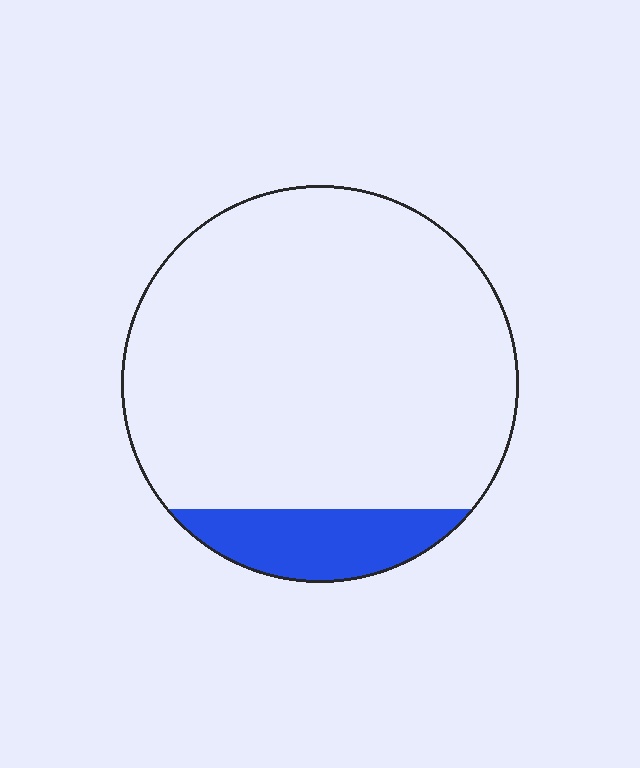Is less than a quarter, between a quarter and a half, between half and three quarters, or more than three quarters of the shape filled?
Less than a quarter.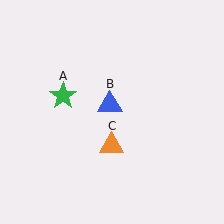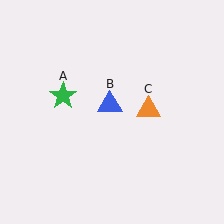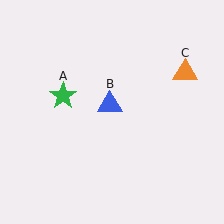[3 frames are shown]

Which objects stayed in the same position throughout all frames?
Green star (object A) and blue triangle (object B) remained stationary.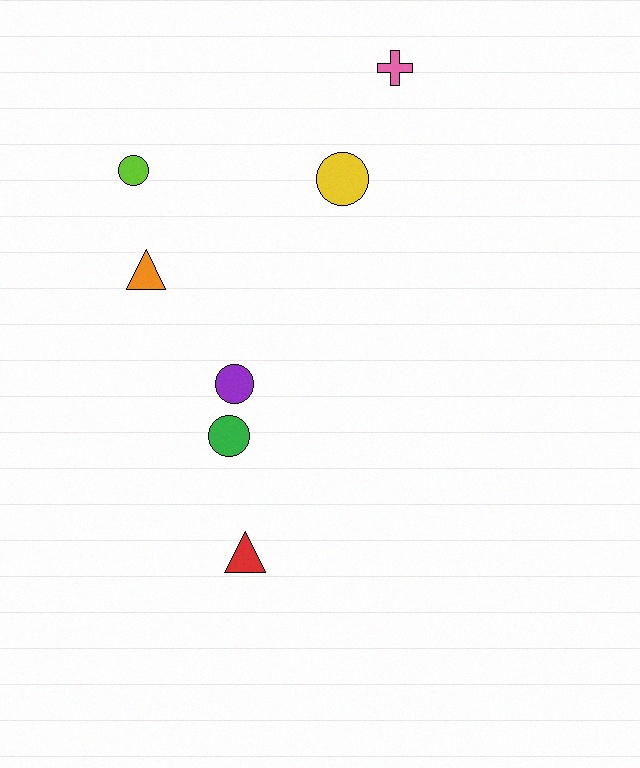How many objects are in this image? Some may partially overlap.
There are 7 objects.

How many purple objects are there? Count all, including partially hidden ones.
There is 1 purple object.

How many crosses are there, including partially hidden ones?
There is 1 cross.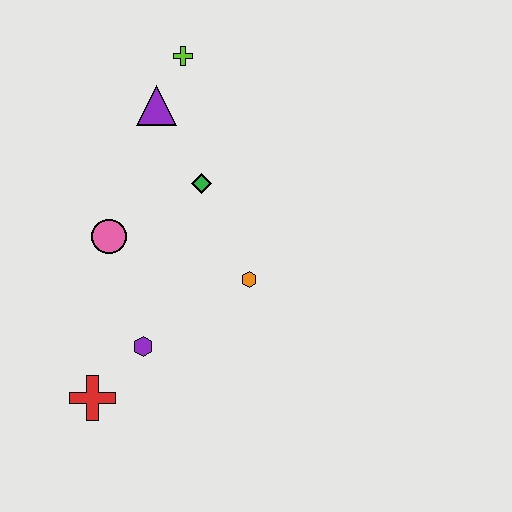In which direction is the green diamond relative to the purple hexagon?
The green diamond is above the purple hexagon.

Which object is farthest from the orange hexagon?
The lime cross is farthest from the orange hexagon.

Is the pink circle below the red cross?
No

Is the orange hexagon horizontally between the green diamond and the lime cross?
No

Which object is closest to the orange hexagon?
The green diamond is closest to the orange hexagon.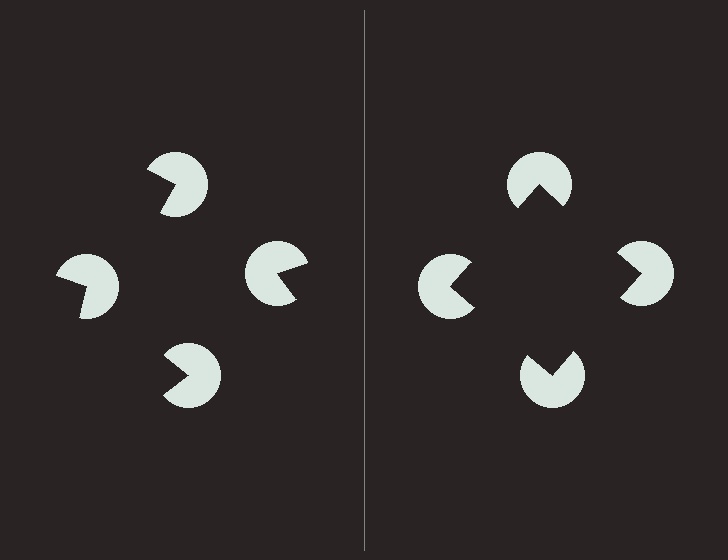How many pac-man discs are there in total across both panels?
8 — 4 on each side.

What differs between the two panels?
The pac-man discs are positioned identically on both sides; only the wedge orientations differ. On the right they align to a square; on the left they are misaligned.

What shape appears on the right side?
An illusory square.